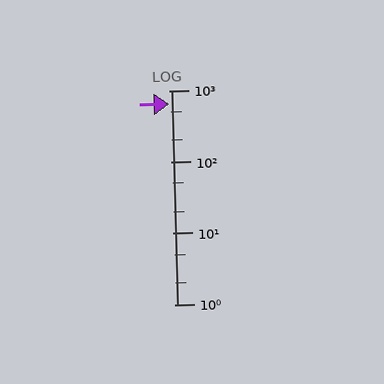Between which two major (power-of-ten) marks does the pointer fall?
The pointer is between 100 and 1000.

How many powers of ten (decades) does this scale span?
The scale spans 3 decades, from 1 to 1000.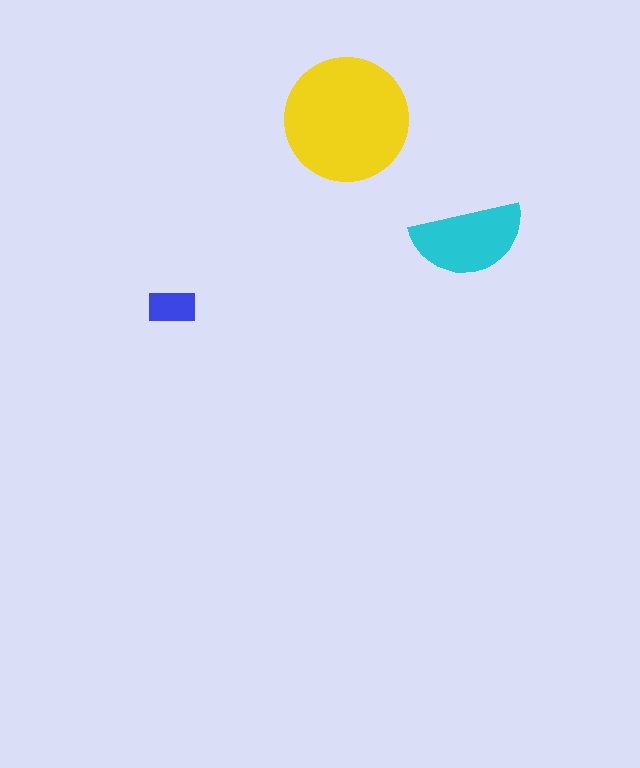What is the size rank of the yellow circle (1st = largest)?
1st.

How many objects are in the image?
There are 3 objects in the image.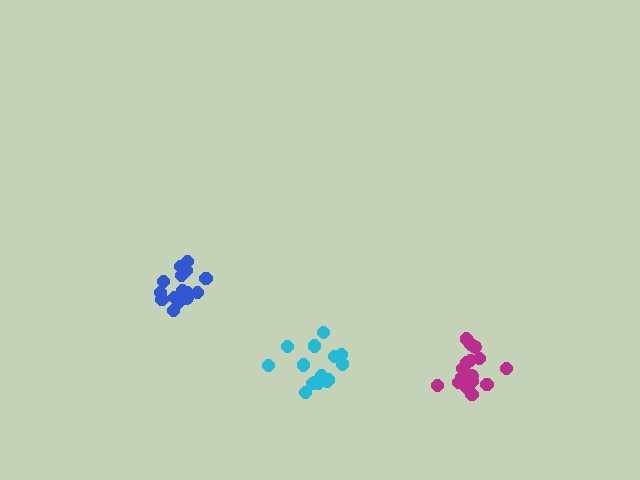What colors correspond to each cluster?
The clusters are colored: blue, magenta, cyan.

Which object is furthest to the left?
The blue cluster is leftmost.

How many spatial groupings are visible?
There are 3 spatial groupings.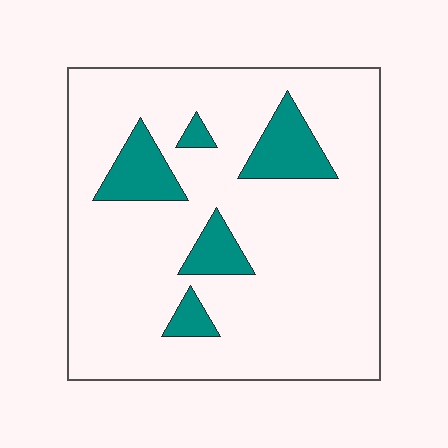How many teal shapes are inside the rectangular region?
5.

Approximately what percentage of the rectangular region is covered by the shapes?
Approximately 15%.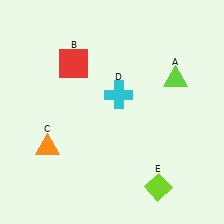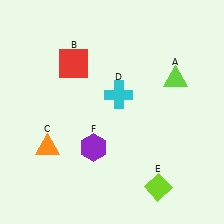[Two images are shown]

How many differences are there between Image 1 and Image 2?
There is 1 difference between the two images.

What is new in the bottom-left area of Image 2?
A purple hexagon (F) was added in the bottom-left area of Image 2.